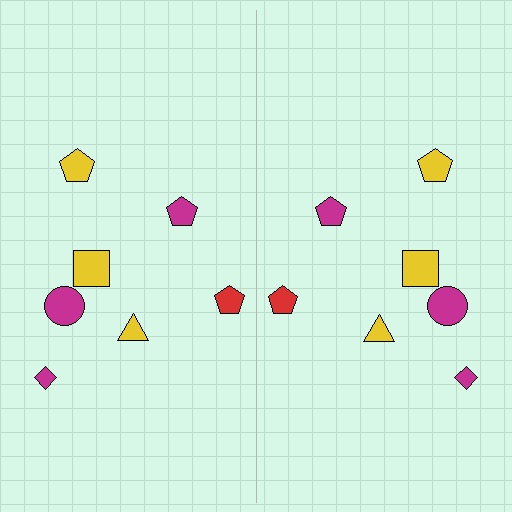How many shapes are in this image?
There are 14 shapes in this image.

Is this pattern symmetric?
Yes, this pattern has bilateral (reflection) symmetry.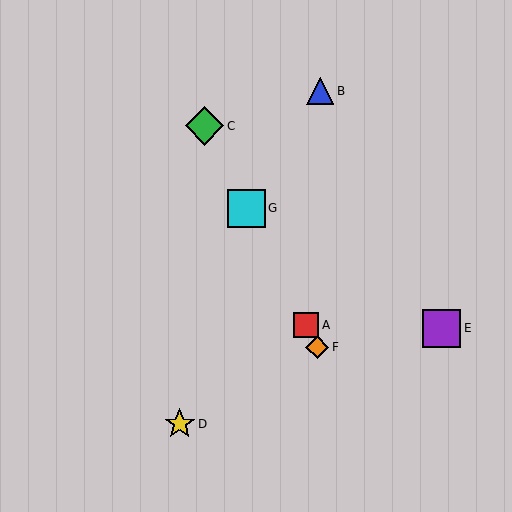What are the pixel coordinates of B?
Object B is at (320, 91).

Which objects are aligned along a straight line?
Objects A, C, F, G are aligned along a straight line.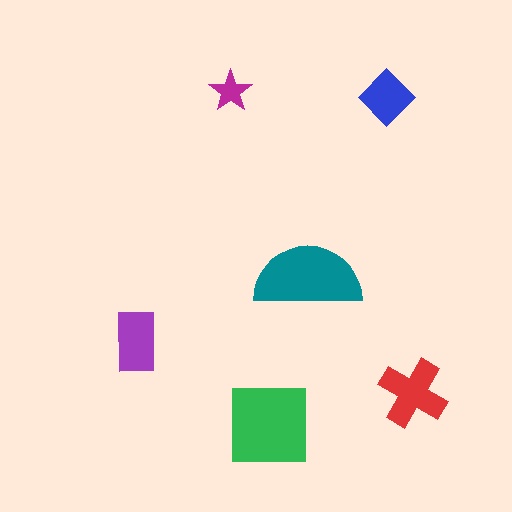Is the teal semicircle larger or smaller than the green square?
Smaller.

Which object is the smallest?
The magenta star.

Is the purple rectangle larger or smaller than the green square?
Smaller.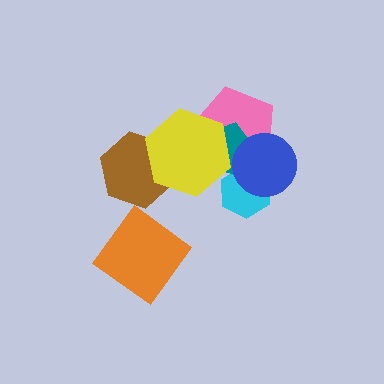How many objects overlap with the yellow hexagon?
3 objects overlap with the yellow hexagon.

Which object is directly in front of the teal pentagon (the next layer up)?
The yellow hexagon is directly in front of the teal pentagon.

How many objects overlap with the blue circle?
3 objects overlap with the blue circle.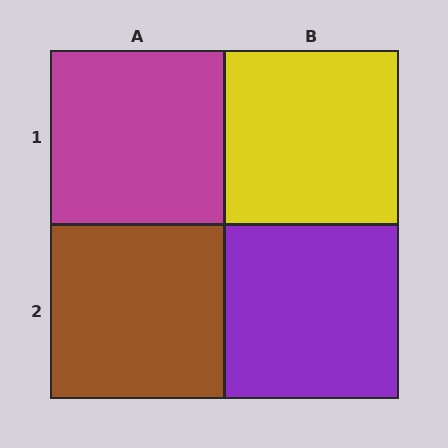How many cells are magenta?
1 cell is magenta.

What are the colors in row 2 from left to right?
Brown, purple.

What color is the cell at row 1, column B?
Yellow.